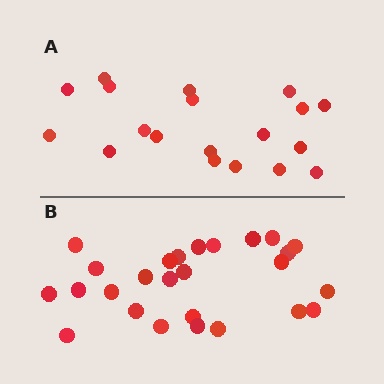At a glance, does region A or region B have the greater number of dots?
Region B (the bottom region) has more dots.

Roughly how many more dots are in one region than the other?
Region B has roughly 8 or so more dots than region A.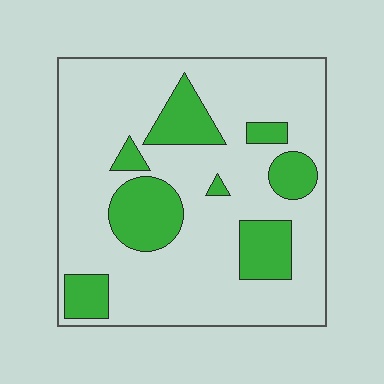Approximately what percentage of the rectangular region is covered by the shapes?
Approximately 25%.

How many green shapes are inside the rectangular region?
8.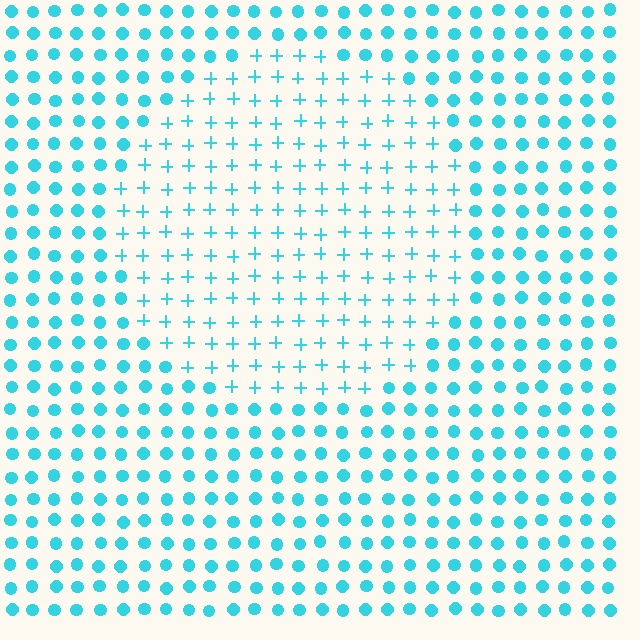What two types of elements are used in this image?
The image uses plus signs inside the circle region and circles outside it.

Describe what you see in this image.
The image is filled with small cyan elements arranged in a uniform grid. A circle-shaped region contains plus signs, while the surrounding area contains circles. The boundary is defined purely by the change in element shape.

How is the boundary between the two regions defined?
The boundary is defined by a change in element shape: plus signs inside vs. circles outside. All elements share the same color and spacing.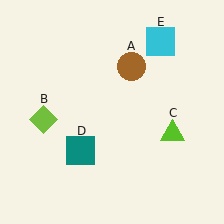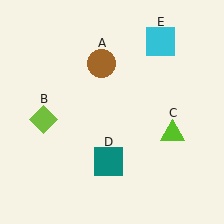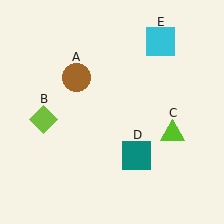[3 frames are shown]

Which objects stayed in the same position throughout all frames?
Lime diamond (object B) and lime triangle (object C) and cyan square (object E) remained stationary.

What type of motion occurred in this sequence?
The brown circle (object A), teal square (object D) rotated counterclockwise around the center of the scene.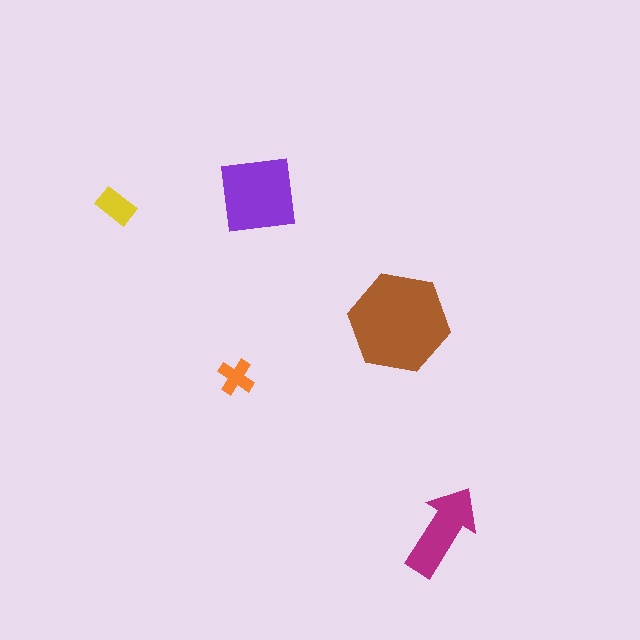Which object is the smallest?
The orange cross.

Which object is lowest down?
The magenta arrow is bottommost.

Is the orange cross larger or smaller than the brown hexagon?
Smaller.